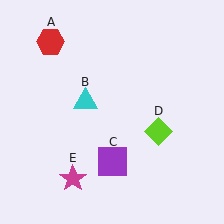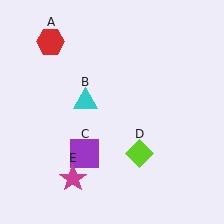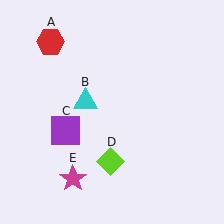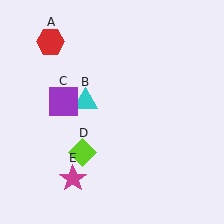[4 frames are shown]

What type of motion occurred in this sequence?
The purple square (object C), lime diamond (object D) rotated clockwise around the center of the scene.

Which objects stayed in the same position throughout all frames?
Red hexagon (object A) and cyan triangle (object B) and magenta star (object E) remained stationary.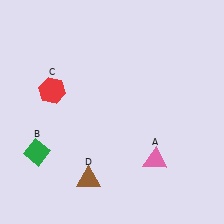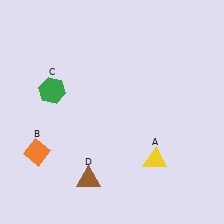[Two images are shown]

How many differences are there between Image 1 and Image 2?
There are 3 differences between the two images.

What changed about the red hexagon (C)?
In Image 1, C is red. In Image 2, it changed to green.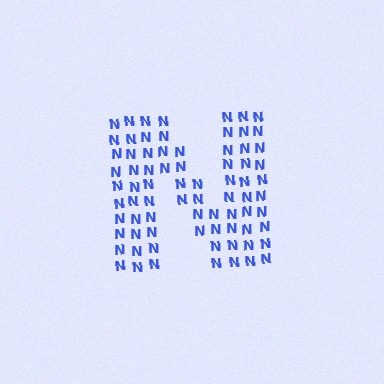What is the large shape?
The large shape is the letter N.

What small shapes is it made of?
It is made of small letter N's.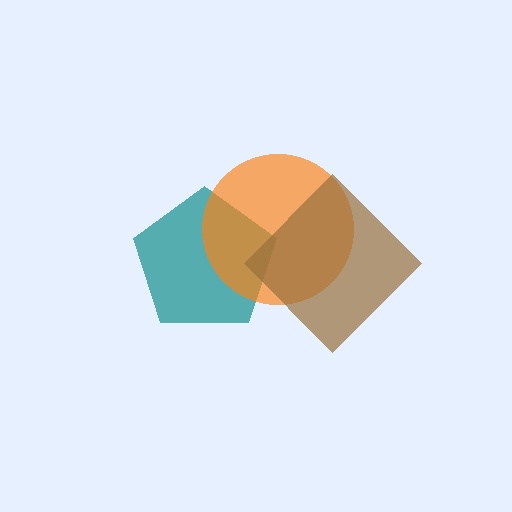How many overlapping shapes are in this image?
There are 3 overlapping shapes in the image.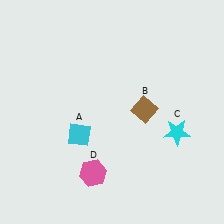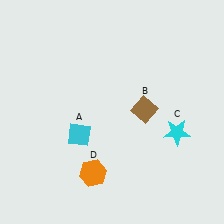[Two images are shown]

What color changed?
The hexagon (D) changed from pink in Image 1 to orange in Image 2.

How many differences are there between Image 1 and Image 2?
There is 1 difference between the two images.